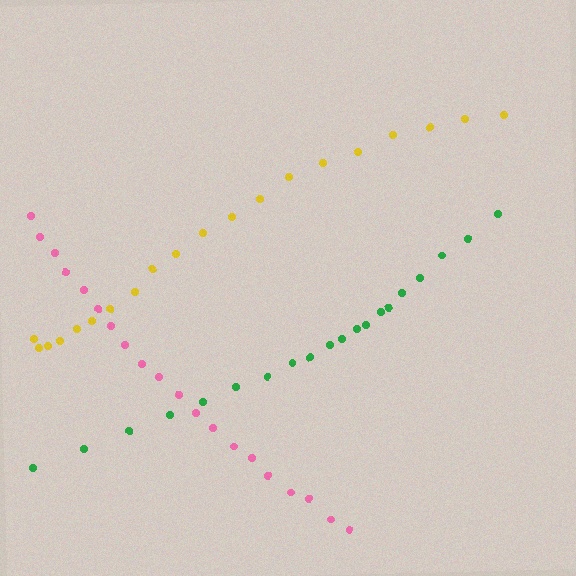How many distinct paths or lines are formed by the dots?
There are 3 distinct paths.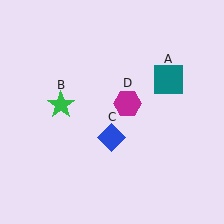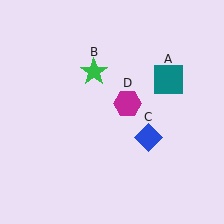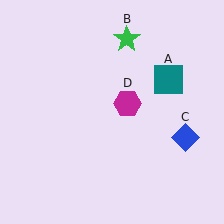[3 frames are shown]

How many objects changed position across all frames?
2 objects changed position: green star (object B), blue diamond (object C).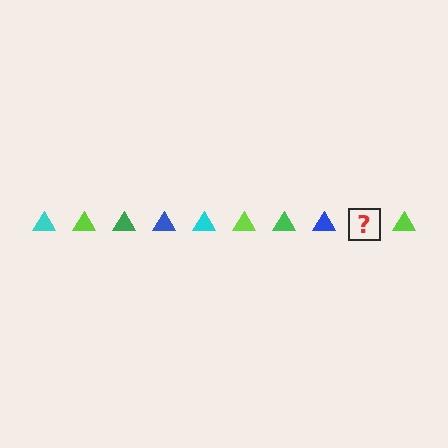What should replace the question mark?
The question mark should be replaced with a cyan triangle.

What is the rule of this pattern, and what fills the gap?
The rule is that the pattern cycles through cyan, lime, green, blue triangles. The gap should be filled with a cyan triangle.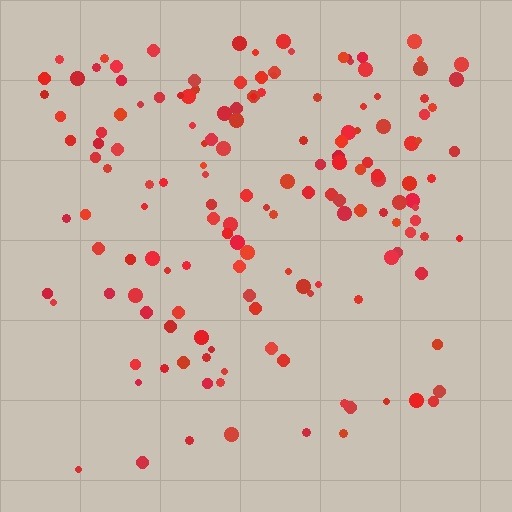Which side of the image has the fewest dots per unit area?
The bottom.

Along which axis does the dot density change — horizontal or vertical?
Vertical.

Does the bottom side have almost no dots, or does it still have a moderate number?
Still a moderate number, just noticeably fewer than the top.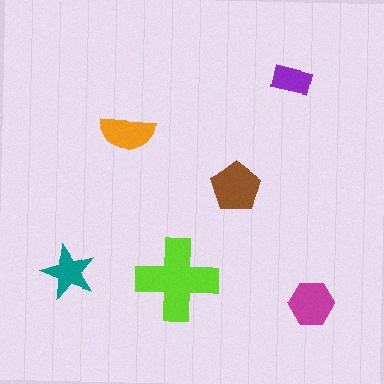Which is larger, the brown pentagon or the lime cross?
The lime cross.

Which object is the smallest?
The purple rectangle.